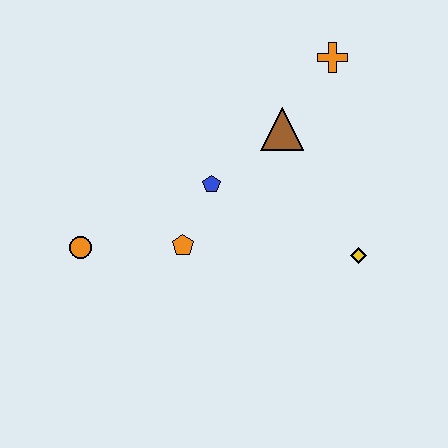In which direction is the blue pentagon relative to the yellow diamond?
The blue pentagon is to the left of the yellow diamond.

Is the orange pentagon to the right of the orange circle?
Yes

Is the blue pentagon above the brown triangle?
No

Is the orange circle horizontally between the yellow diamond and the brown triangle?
No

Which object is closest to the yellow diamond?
The brown triangle is closest to the yellow diamond.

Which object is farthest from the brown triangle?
The orange circle is farthest from the brown triangle.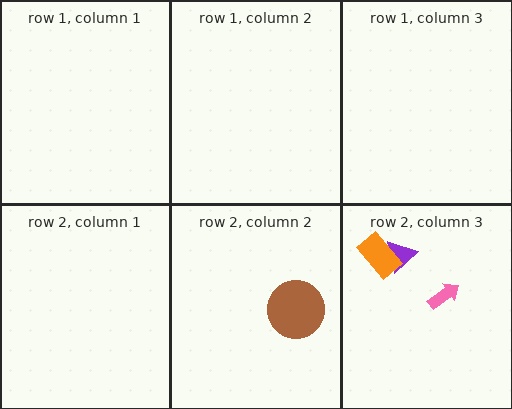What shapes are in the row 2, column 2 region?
The brown circle.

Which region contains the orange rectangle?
The row 2, column 3 region.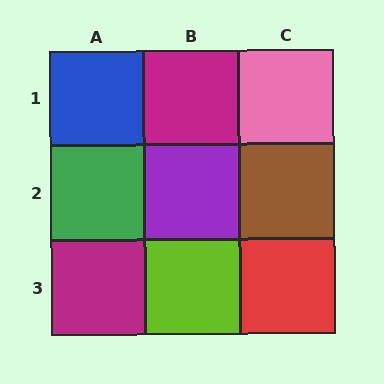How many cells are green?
1 cell is green.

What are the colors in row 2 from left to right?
Green, purple, brown.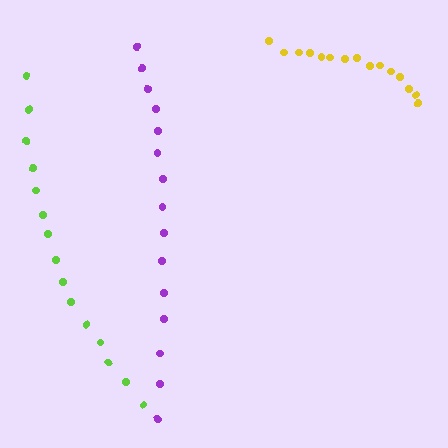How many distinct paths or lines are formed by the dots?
There are 3 distinct paths.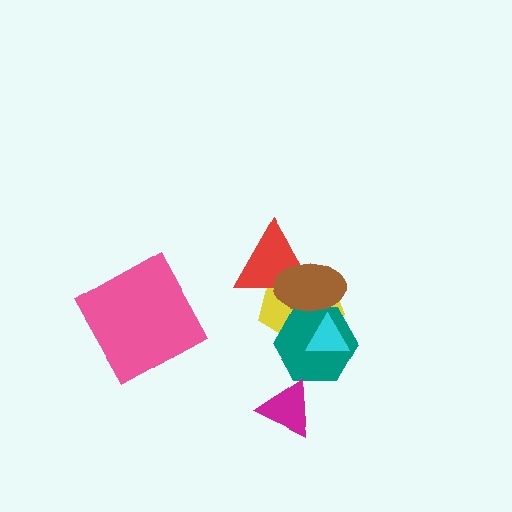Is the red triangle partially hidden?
Yes, it is partially covered by another shape.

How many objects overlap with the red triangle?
2 objects overlap with the red triangle.